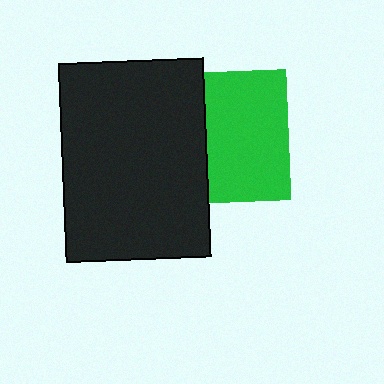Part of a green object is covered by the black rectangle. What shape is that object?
It is a square.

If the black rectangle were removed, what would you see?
You would see the complete green square.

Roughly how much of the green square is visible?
About half of it is visible (roughly 62%).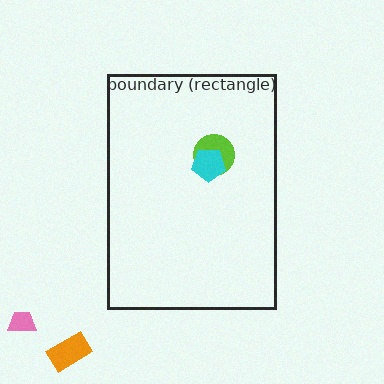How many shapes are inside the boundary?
2 inside, 2 outside.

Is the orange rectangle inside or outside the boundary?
Outside.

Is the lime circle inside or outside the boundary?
Inside.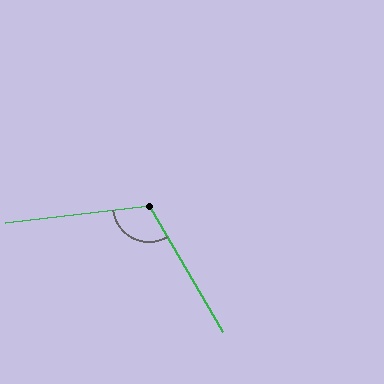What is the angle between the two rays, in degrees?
Approximately 114 degrees.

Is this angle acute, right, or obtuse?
It is obtuse.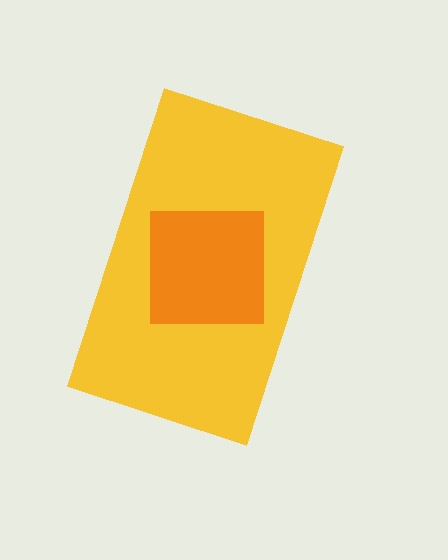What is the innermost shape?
The orange square.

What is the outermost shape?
The yellow rectangle.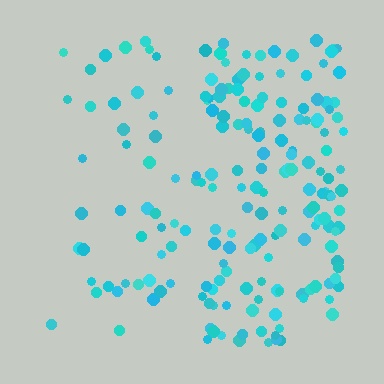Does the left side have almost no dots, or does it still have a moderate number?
Still a moderate number, just noticeably fewer than the right.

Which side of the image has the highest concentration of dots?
The right.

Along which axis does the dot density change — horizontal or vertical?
Horizontal.